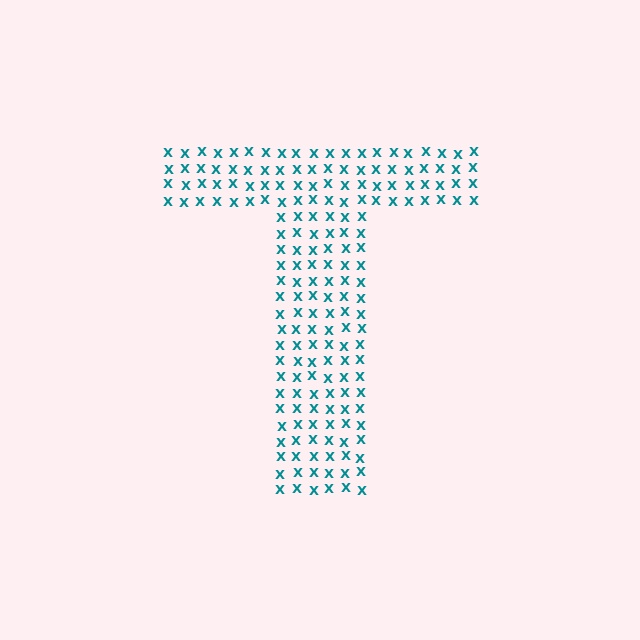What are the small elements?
The small elements are letter X's.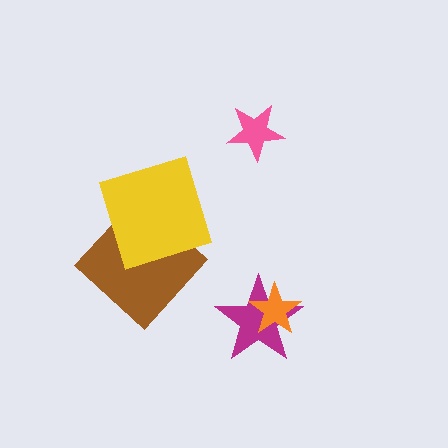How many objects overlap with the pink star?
0 objects overlap with the pink star.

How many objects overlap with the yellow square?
1 object overlaps with the yellow square.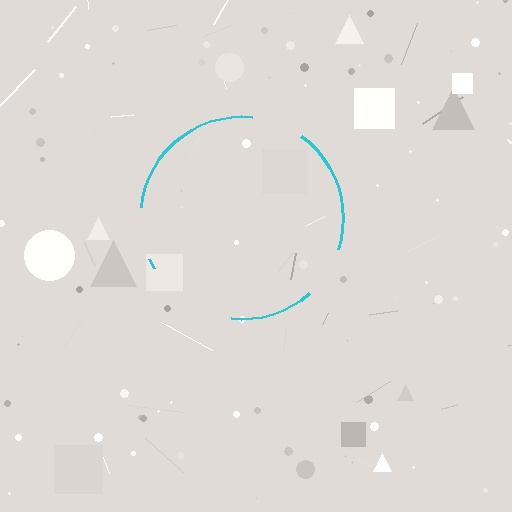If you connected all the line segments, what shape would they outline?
They would outline a circle.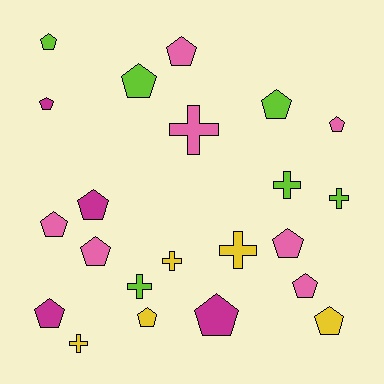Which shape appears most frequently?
Pentagon, with 15 objects.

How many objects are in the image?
There are 22 objects.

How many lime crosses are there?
There are 3 lime crosses.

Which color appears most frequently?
Pink, with 7 objects.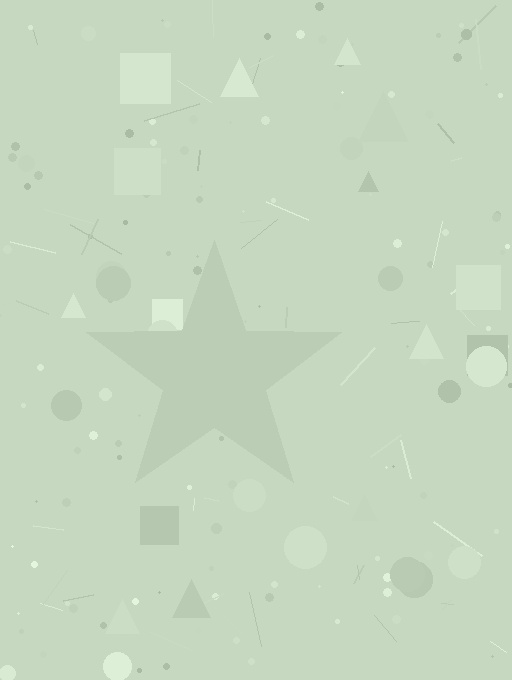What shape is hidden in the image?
A star is hidden in the image.